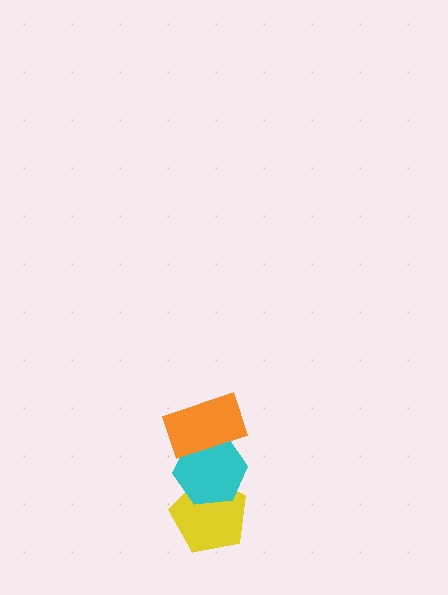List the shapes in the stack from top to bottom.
From top to bottom: the orange rectangle, the cyan hexagon, the yellow pentagon.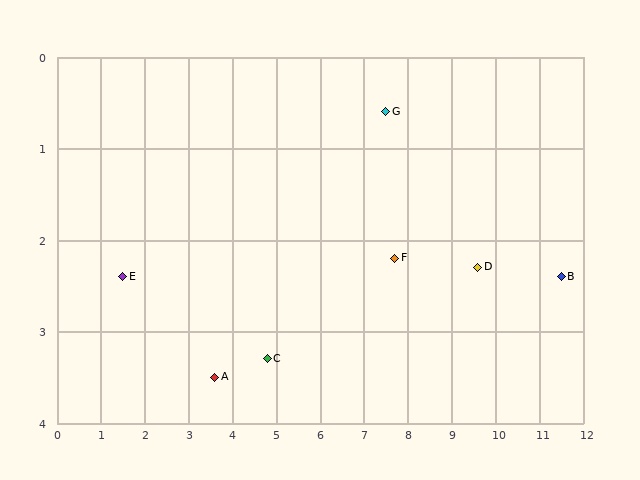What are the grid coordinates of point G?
Point G is at approximately (7.5, 0.6).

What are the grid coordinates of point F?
Point F is at approximately (7.7, 2.2).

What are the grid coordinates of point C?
Point C is at approximately (4.8, 3.3).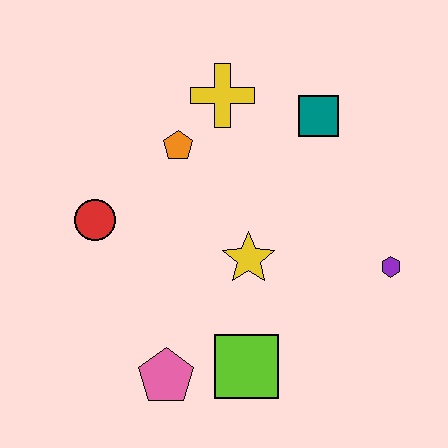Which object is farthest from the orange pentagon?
The purple hexagon is farthest from the orange pentagon.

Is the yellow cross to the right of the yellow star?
No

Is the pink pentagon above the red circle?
No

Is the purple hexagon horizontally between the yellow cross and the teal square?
No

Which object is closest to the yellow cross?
The orange pentagon is closest to the yellow cross.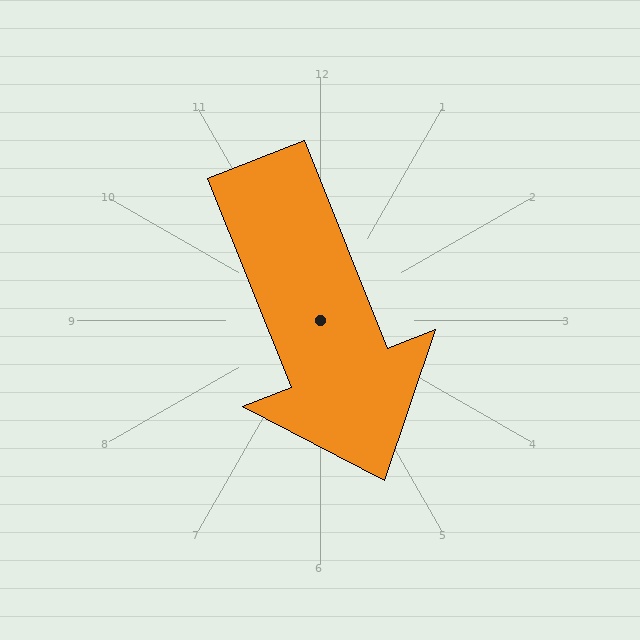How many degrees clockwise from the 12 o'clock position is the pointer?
Approximately 158 degrees.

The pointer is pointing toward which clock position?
Roughly 5 o'clock.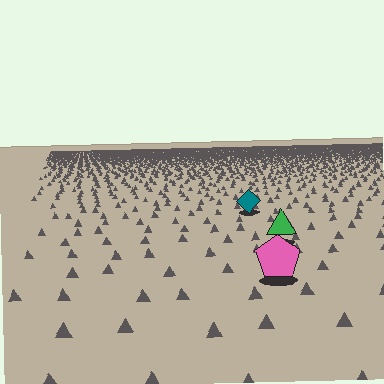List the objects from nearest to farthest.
From nearest to farthest: the pink pentagon, the green triangle, the teal diamond.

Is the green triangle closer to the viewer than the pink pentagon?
No. The pink pentagon is closer — you can tell from the texture gradient: the ground texture is coarser near it.